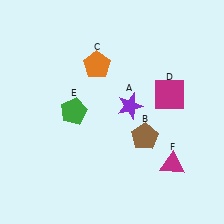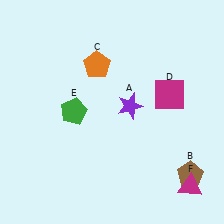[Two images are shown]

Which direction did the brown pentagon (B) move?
The brown pentagon (B) moved right.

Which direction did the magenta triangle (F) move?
The magenta triangle (F) moved down.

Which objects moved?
The objects that moved are: the brown pentagon (B), the magenta triangle (F).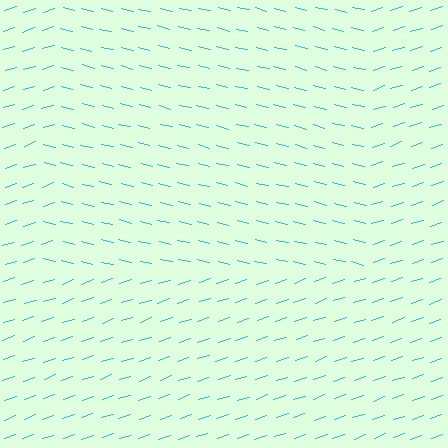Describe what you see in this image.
The image is filled with small cyan line segments. A rectangle region in the image has lines oriented differently from the surrounding lines, creating a visible texture boundary.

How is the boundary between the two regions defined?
The boundary is defined purely by a change in line orientation (approximately 32 degrees difference). All lines are the same color and thickness.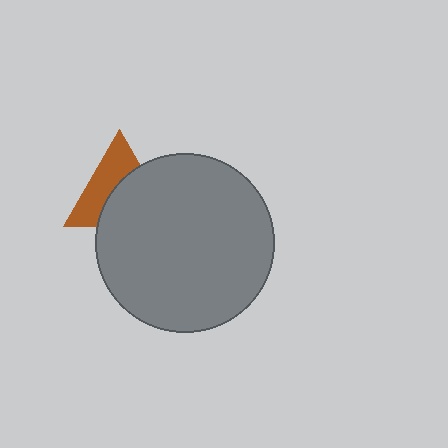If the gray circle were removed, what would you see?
You would see the complete brown triangle.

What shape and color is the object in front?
The object in front is a gray circle.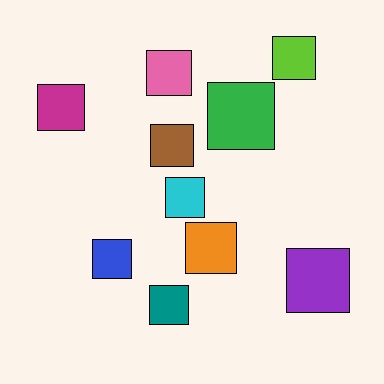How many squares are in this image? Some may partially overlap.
There are 10 squares.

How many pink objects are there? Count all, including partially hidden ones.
There is 1 pink object.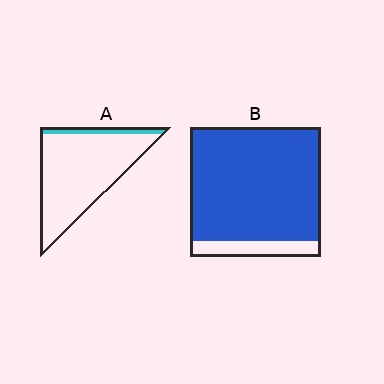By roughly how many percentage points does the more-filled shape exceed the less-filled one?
By roughly 75 percentage points (B over A).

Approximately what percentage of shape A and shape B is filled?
A is approximately 10% and B is approximately 90%.